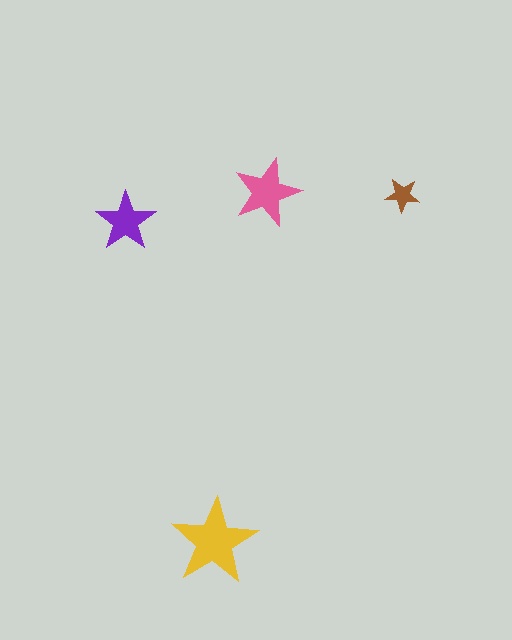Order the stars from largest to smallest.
the yellow one, the pink one, the purple one, the brown one.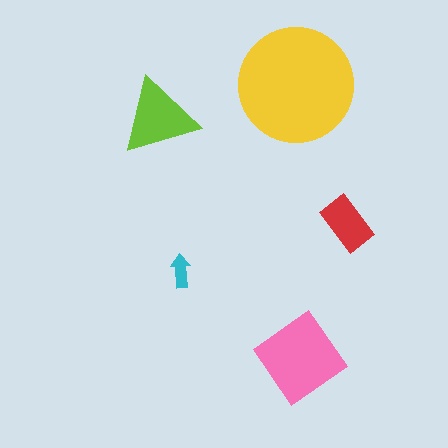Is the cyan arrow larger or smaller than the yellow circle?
Smaller.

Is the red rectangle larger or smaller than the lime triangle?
Smaller.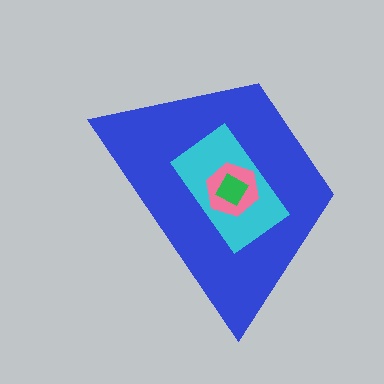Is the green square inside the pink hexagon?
Yes.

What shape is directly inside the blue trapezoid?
The cyan rectangle.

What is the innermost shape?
The green square.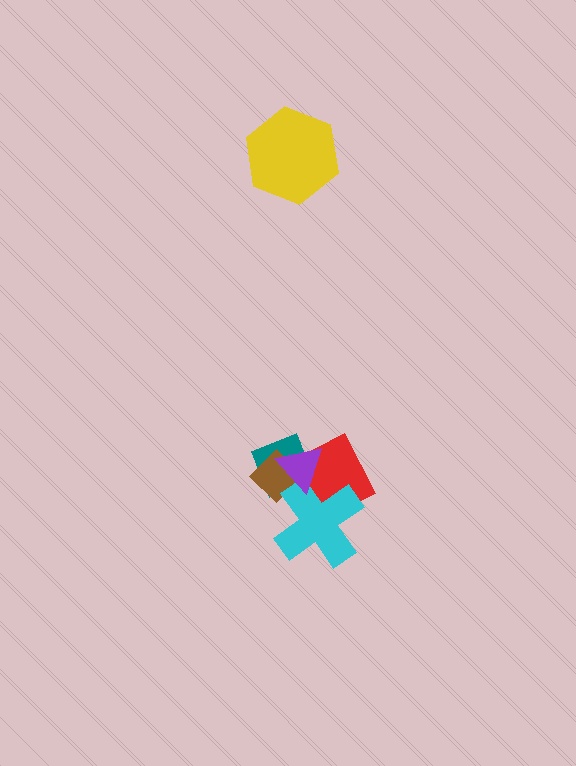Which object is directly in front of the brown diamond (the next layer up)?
The cyan cross is directly in front of the brown diamond.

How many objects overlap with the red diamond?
4 objects overlap with the red diamond.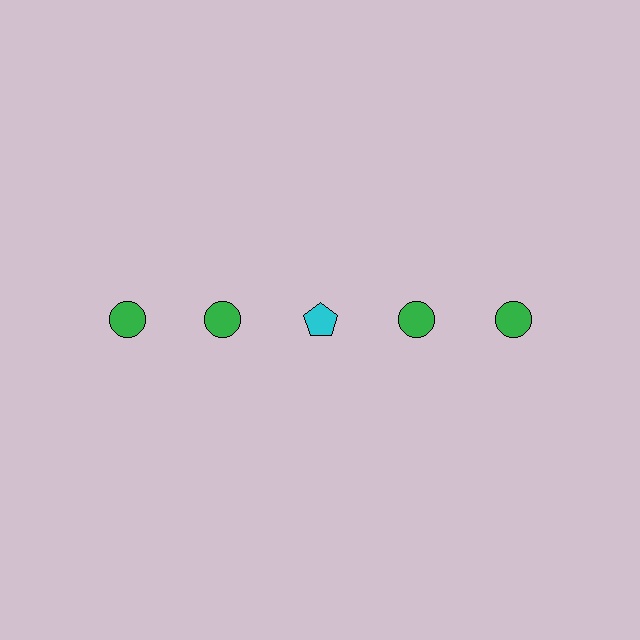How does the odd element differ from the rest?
It differs in both color (cyan instead of green) and shape (pentagon instead of circle).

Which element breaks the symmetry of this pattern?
The cyan pentagon in the top row, center column breaks the symmetry. All other shapes are green circles.